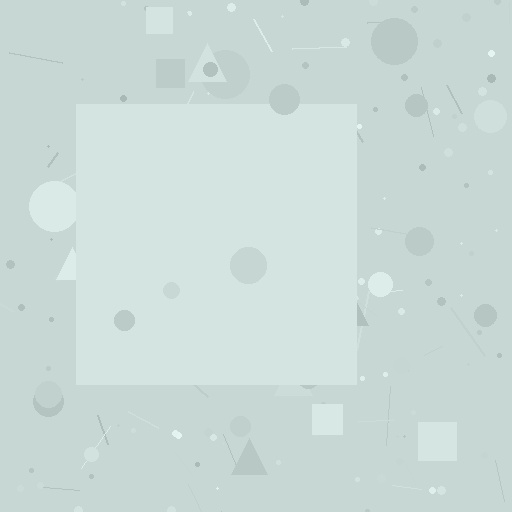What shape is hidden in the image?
A square is hidden in the image.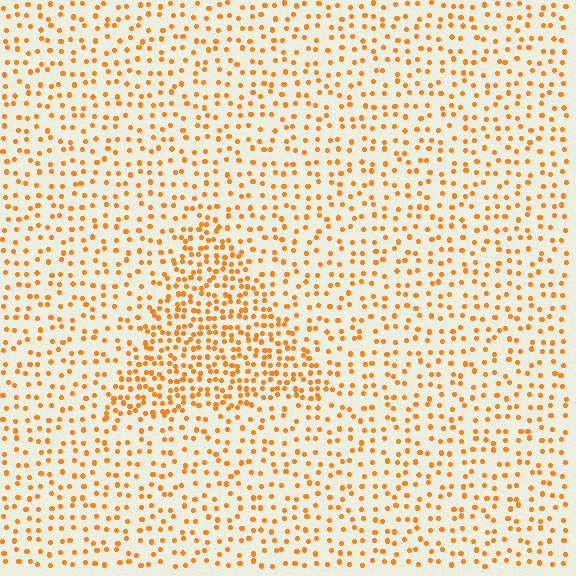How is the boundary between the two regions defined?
The boundary is defined by a change in element density (approximately 2.0x ratio). All elements are the same color, size, and shape.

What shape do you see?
I see a triangle.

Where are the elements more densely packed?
The elements are more densely packed inside the triangle boundary.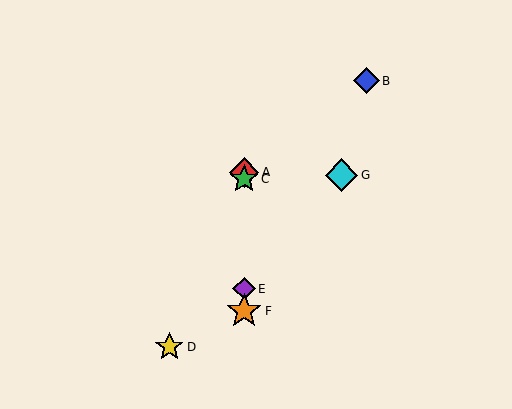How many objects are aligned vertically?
4 objects (A, C, E, F) are aligned vertically.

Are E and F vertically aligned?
Yes, both are at x≈244.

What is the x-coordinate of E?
Object E is at x≈244.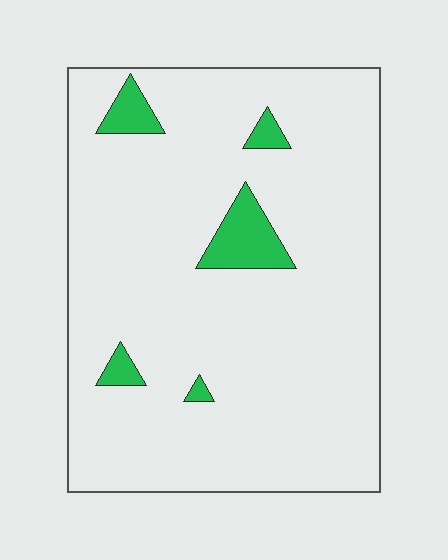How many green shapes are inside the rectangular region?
5.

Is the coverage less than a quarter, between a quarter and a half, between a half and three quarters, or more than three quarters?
Less than a quarter.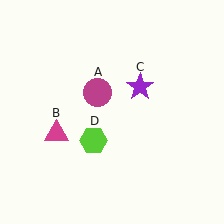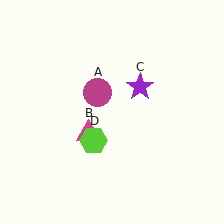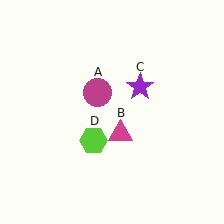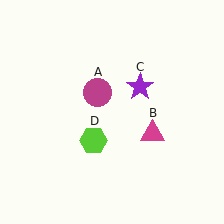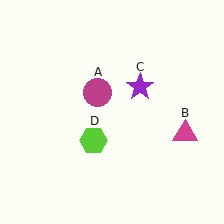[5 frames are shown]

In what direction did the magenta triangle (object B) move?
The magenta triangle (object B) moved right.